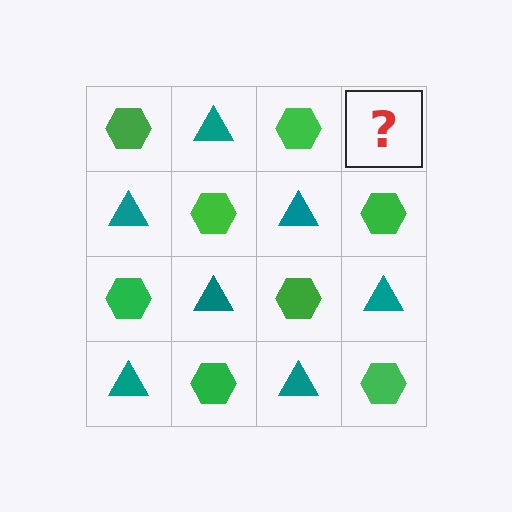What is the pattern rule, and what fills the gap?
The rule is that it alternates green hexagon and teal triangle in a checkerboard pattern. The gap should be filled with a teal triangle.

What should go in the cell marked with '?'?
The missing cell should contain a teal triangle.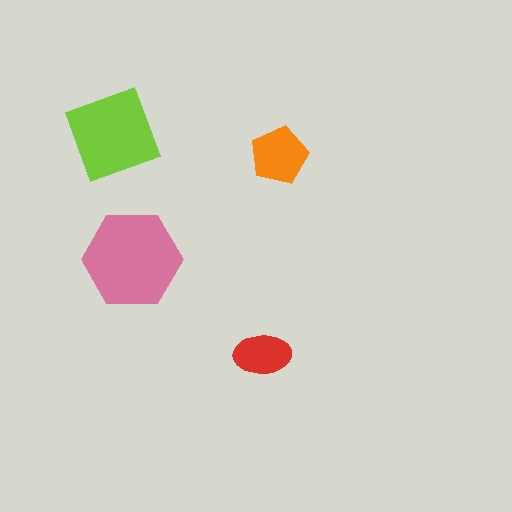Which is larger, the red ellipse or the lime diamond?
The lime diamond.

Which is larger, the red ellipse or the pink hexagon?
The pink hexagon.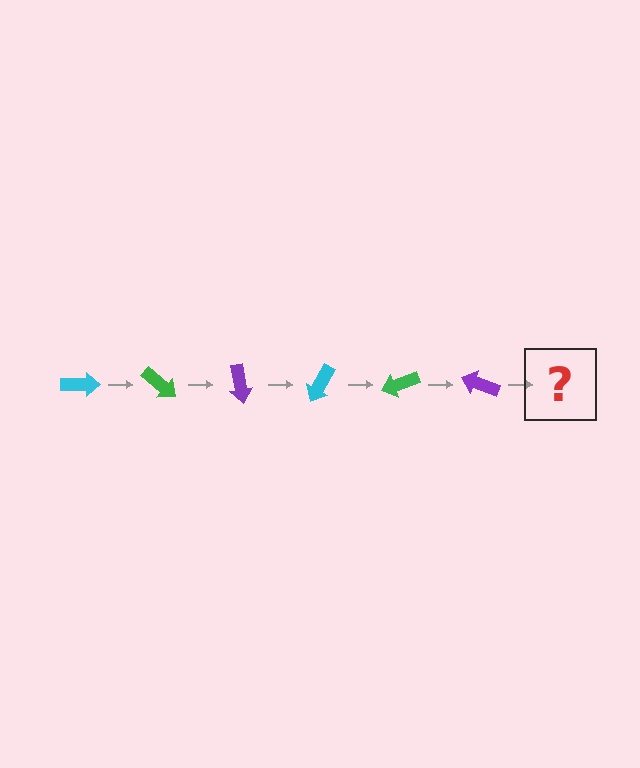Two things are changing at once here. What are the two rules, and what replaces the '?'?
The two rules are that it rotates 40 degrees each step and the color cycles through cyan, green, and purple. The '?' should be a cyan arrow, rotated 240 degrees from the start.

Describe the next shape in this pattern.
It should be a cyan arrow, rotated 240 degrees from the start.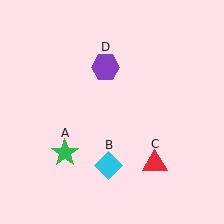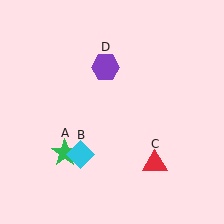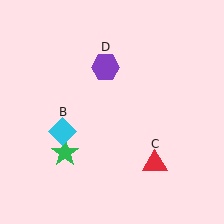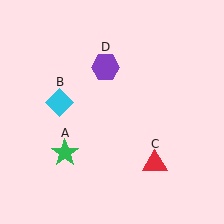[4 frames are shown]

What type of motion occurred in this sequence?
The cyan diamond (object B) rotated clockwise around the center of the scene.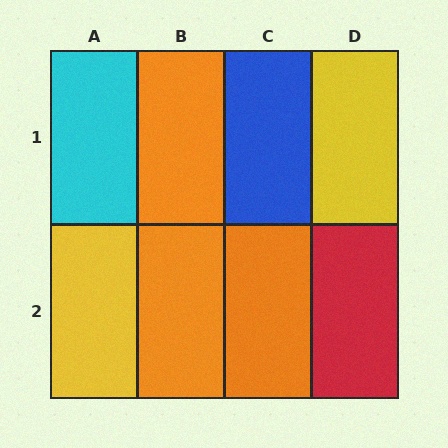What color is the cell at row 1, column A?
Cyan.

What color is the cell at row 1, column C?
Blue.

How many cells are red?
1 cell is red.